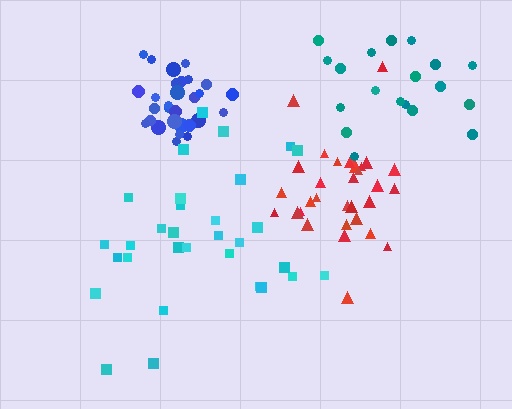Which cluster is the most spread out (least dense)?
Cyan.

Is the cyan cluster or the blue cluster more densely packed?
Blue.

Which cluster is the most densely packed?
Blue.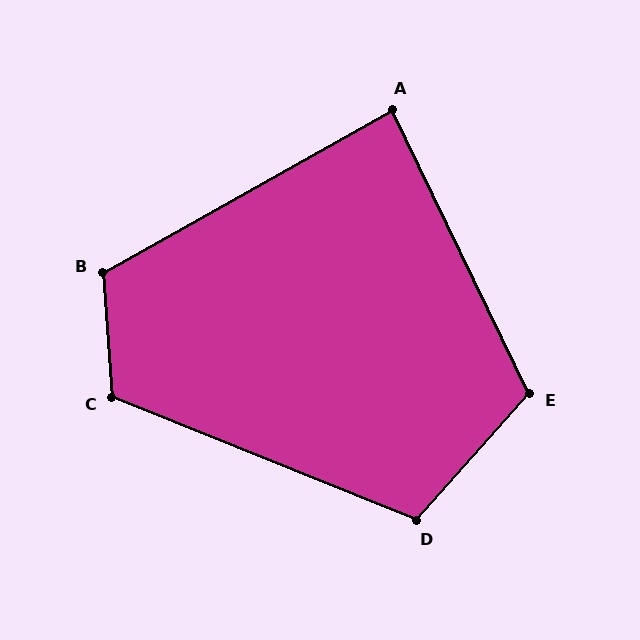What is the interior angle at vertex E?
Approximately 112 degrees (obtuse).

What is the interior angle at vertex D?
Approximately 110 degrees (obtuse).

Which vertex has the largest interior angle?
C, at approximately 116 degrees.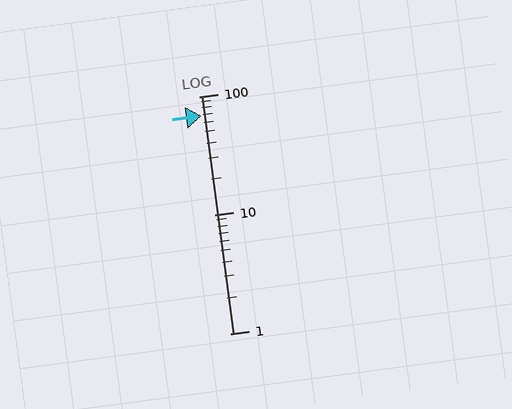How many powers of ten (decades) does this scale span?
The scale spans 2 decades, from 1 to 100.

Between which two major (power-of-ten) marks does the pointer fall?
The pointer is between 10 and 100.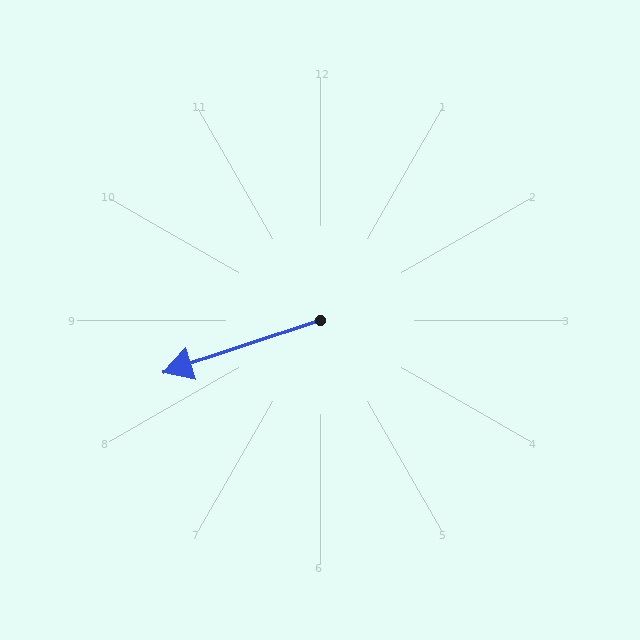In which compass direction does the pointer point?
West.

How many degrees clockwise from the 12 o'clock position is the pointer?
Approximately 252 degrees.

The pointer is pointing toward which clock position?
Roughly 8 o'clock.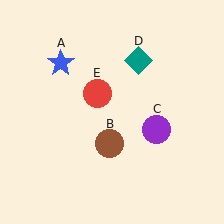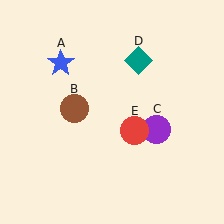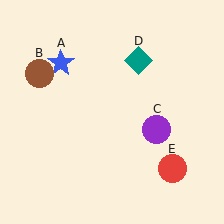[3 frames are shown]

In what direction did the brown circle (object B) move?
The brown circle (object B) moved up and to the left.